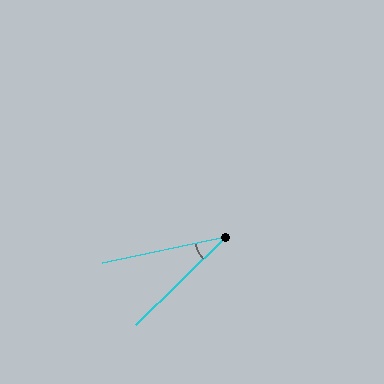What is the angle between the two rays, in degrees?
Approximately 33 degrees.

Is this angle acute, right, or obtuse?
It is acute.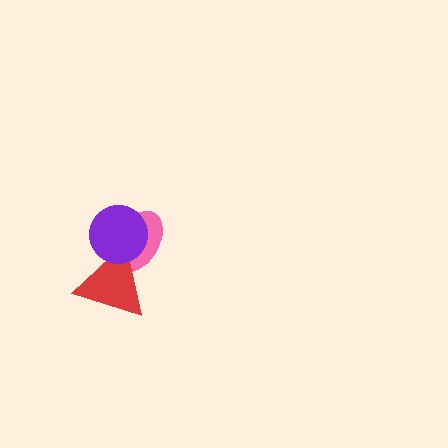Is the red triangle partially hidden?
Yes, it is partially covered by another shape.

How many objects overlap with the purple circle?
2 objects overlap with the purple circle.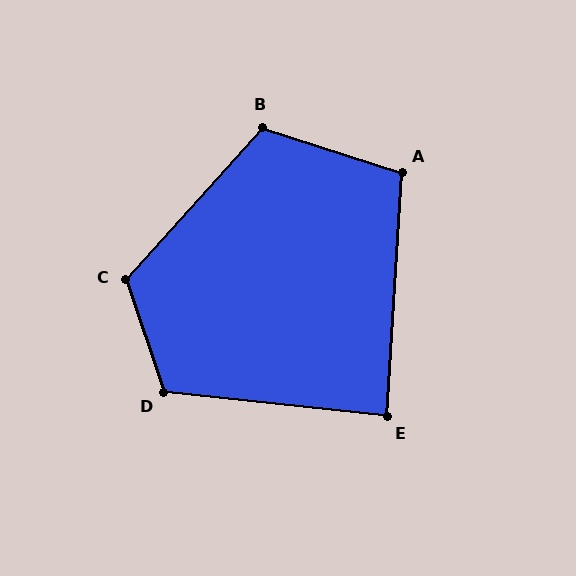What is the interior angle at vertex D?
Approximately 115 degrees (obtuse).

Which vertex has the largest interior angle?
C, at approximately 119 degrees.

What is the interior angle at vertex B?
Approximately 114 degrees (obtuse).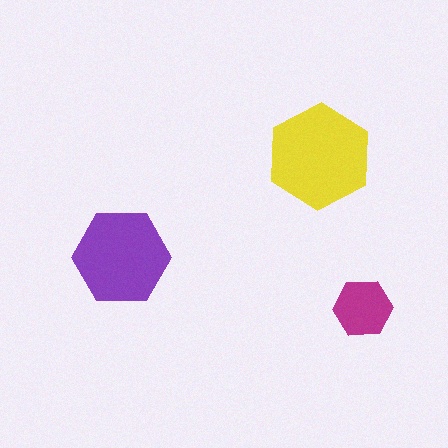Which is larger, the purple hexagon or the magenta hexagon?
The purple one.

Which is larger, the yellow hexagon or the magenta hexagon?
The yellow one.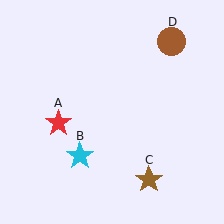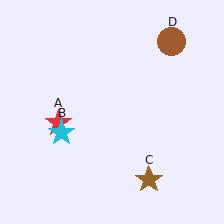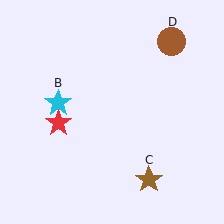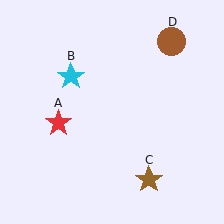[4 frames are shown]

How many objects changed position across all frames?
1 object changed position: cyan star (object B).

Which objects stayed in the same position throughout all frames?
Red star (object A) and brown star (object C) and brown circle (object D) remained stationary.